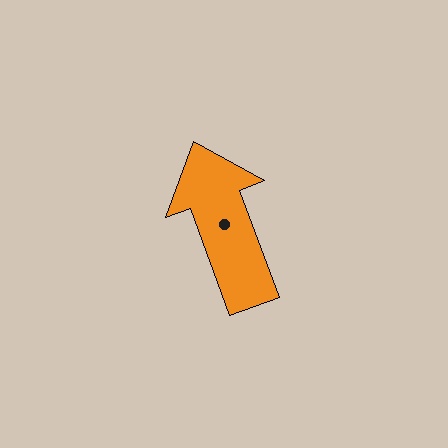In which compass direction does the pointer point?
North.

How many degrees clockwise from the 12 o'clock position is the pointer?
Approximately 340 degrees.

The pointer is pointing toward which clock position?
Roughly 11 o'clock.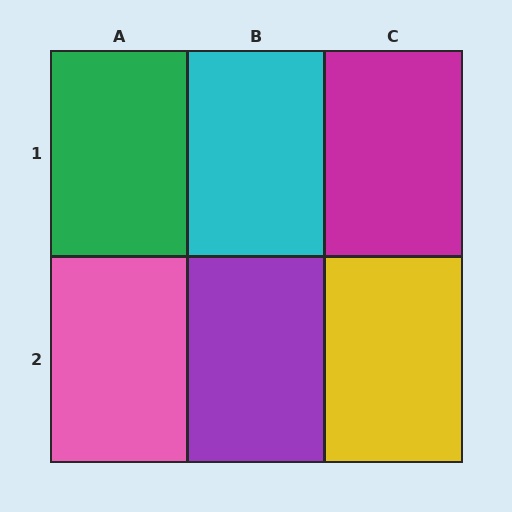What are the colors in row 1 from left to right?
Green, cyan, magenta.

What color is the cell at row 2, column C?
Yellow.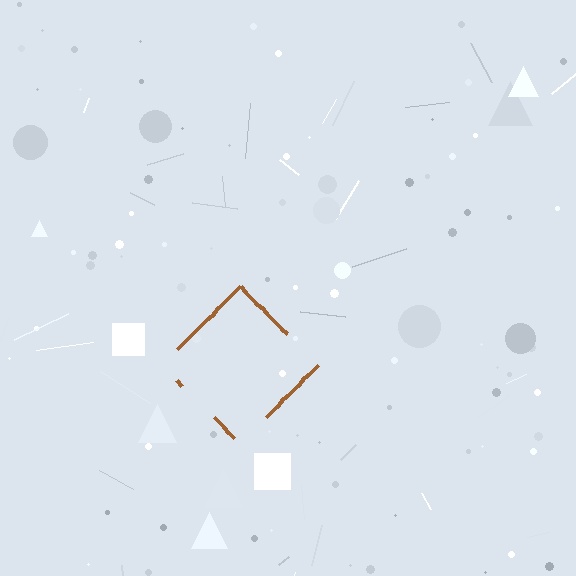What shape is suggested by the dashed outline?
The dashed outline suggests a diamond.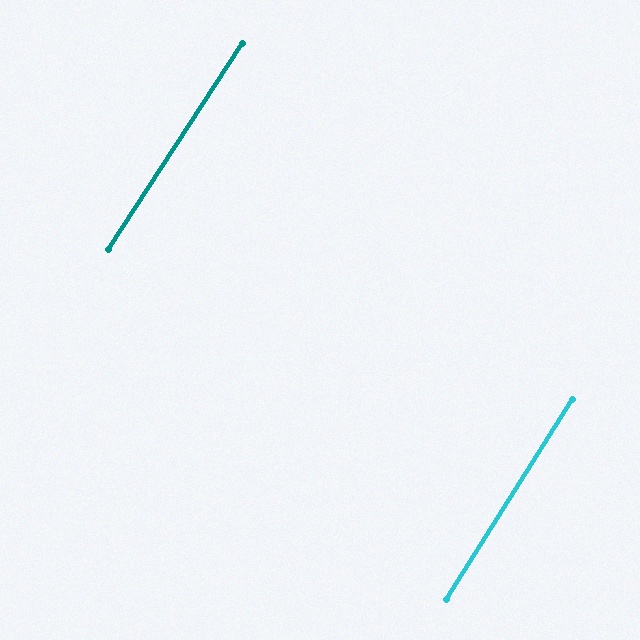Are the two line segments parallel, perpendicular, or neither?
Parallel — their directions differ by only 0.8°.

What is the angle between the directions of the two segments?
Approximately 1 degree.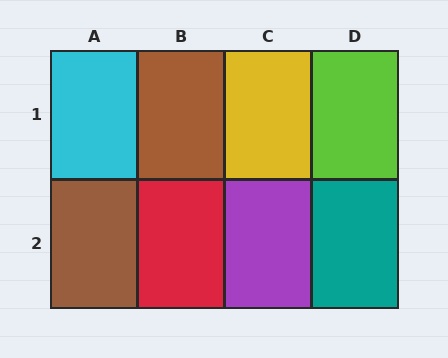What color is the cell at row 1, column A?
Cyan.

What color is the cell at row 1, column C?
Yellow.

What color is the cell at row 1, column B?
Brown.